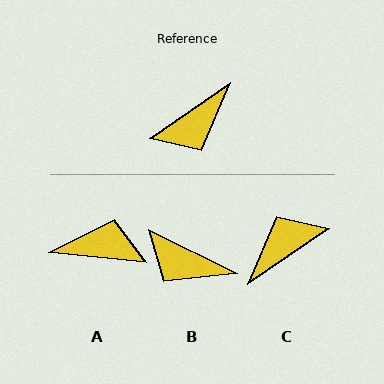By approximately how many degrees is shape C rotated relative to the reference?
Approximately 180 degrees counter-clockwise.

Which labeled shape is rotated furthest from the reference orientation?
C, about 180 degrees away.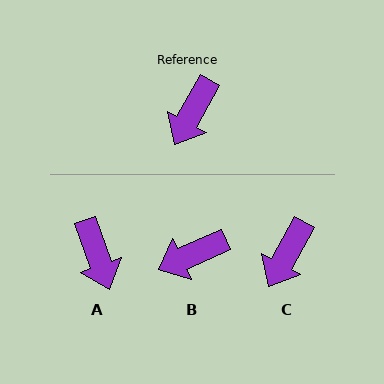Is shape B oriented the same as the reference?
No, it is off by about 37 degrees.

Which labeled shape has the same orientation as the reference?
C.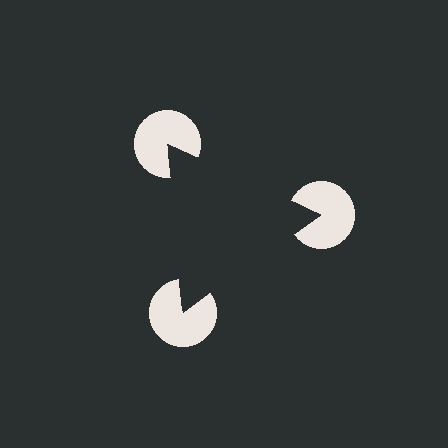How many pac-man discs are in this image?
There are 3 — one at each vertex of the illusory triangle.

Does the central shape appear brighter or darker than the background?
It typically appears slightly darker than the background, even though no actual brightness change is drawn.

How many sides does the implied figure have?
3 sides.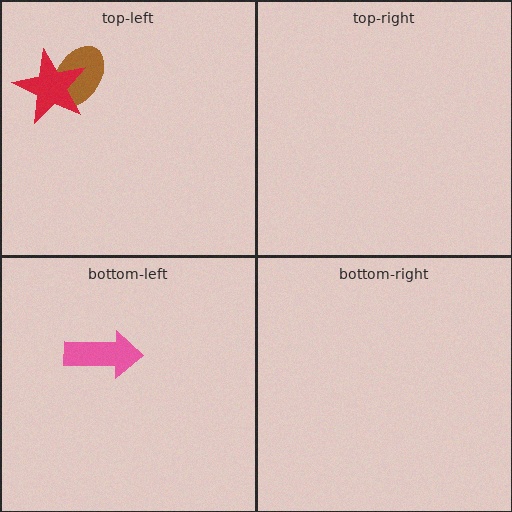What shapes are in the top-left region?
The brown ellipse, the red star.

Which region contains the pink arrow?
The bottom-left region.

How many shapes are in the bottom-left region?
1.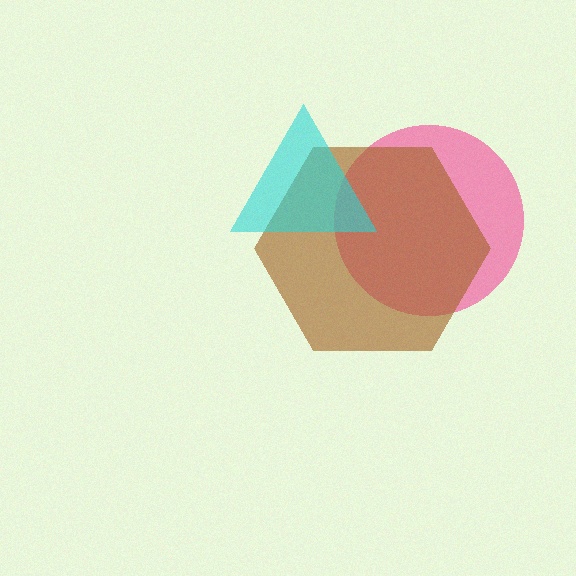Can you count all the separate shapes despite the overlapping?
Yes, there are 3 separate shapes.